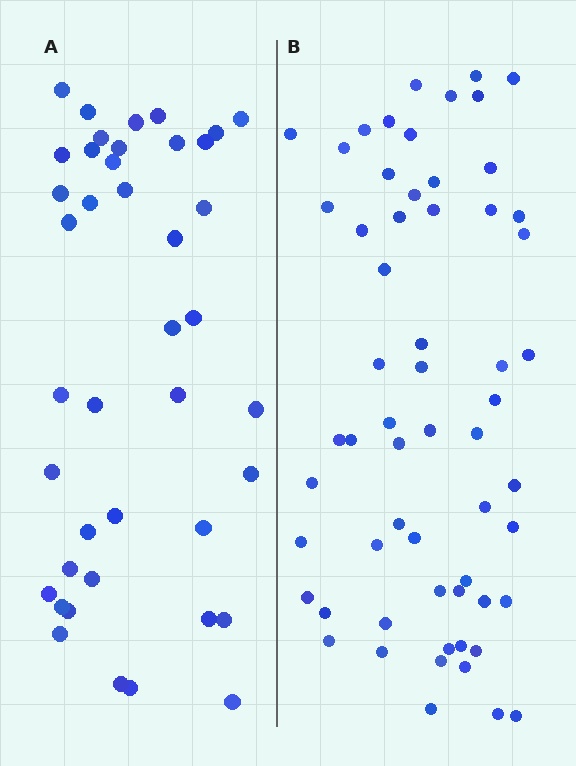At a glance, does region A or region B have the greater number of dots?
Region B (the right region) has more dots.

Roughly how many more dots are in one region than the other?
Region B has approximately 20 more dots than region A.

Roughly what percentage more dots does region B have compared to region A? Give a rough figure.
About 45% more.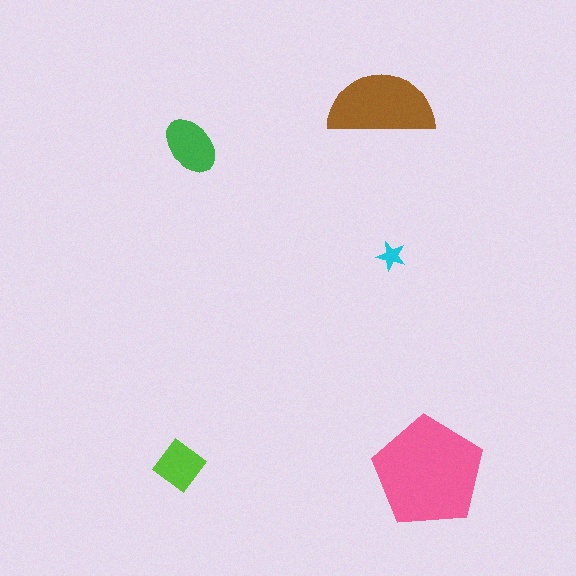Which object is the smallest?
The cyan star.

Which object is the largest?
The pink pentagon.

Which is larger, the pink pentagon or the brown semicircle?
The pink pentagon.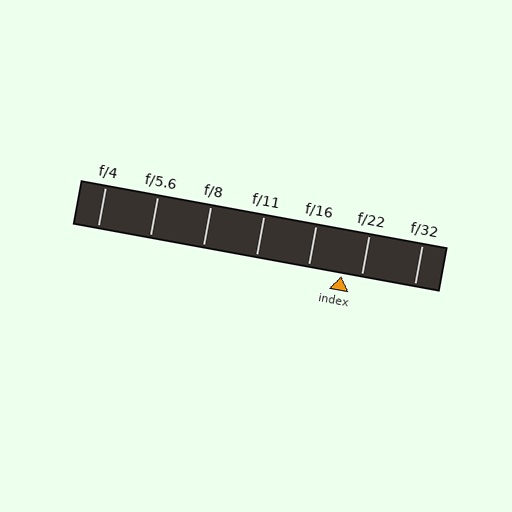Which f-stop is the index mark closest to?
The index mark is closest to f/22.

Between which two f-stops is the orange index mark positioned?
The index mark is between f/16 and f/22.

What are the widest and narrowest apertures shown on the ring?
The widest aperture shown is f/4 and the narrowest is f/32.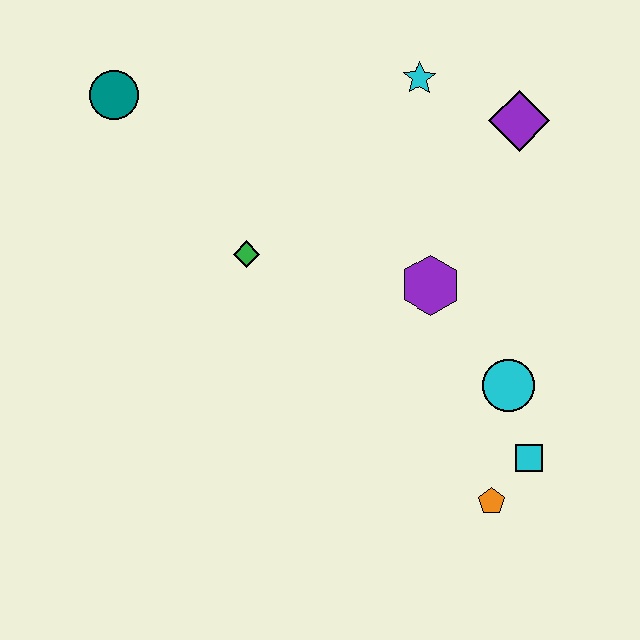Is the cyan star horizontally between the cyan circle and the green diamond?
Yes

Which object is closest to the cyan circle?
The cyan square is closest to the cyan circle.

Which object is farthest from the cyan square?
The teal circle is farthest from the cyan square.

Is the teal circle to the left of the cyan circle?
Yes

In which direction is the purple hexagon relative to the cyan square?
The purple hexagon is above the cyan square.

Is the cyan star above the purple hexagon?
Yes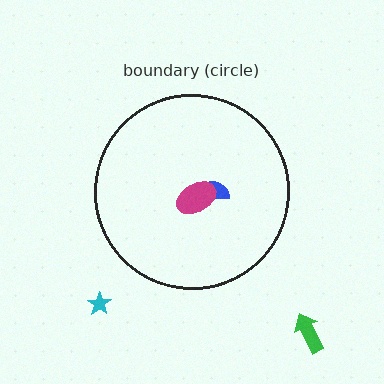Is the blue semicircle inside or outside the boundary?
Inside.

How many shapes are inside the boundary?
2 inside, 2 outside.